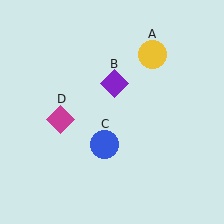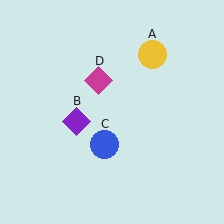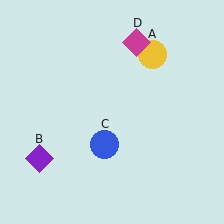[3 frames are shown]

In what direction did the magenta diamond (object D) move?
The magenta diamond (object D) moved up and to the right.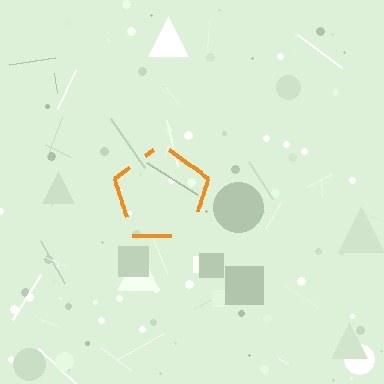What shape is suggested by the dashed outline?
The dashed outline suggests a pentagon.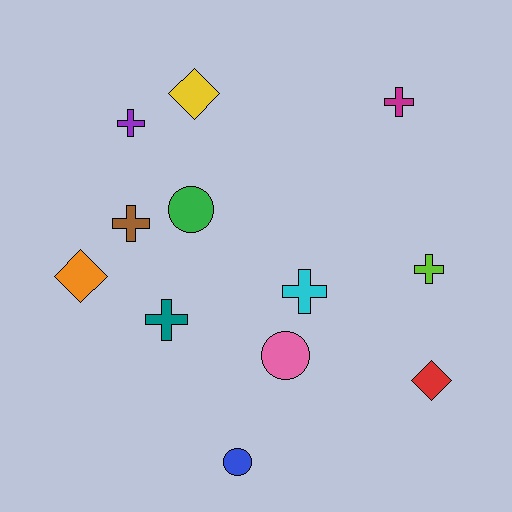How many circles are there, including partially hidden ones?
There are 3 circles.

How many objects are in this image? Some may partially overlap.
There are 12 objects.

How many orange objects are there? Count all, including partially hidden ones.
There is 1 orange object.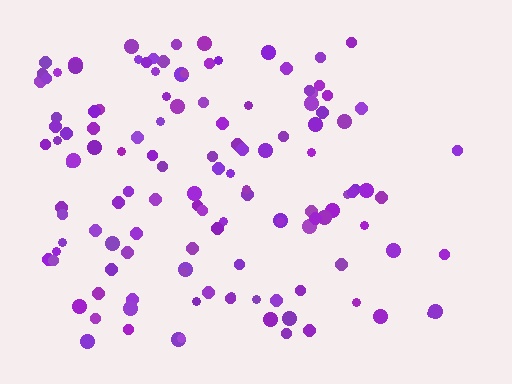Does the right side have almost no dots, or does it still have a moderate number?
Still a moderate number, just noticeably fewer than the left.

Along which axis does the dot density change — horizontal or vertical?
Horizontal.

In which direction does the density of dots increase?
From right to left, with the left side densest.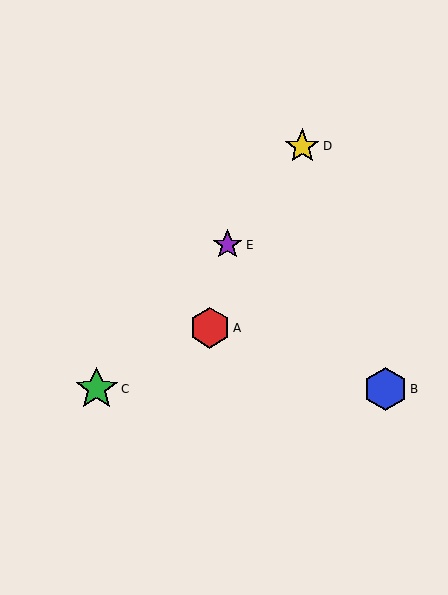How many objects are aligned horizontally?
2 objects (B, C) are aligned horizontally.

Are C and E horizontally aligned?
No, C is at y≈389 and E is at y≈245.